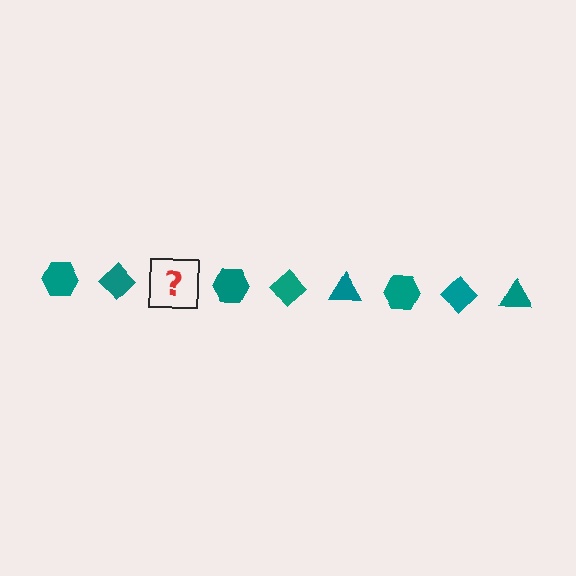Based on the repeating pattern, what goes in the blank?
The blank should be a teal triangle.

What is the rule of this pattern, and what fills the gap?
The rule is that the pattern cycles through hexagon, diamond, triangle shapes in teal. The gap should be filled with a teal triangle.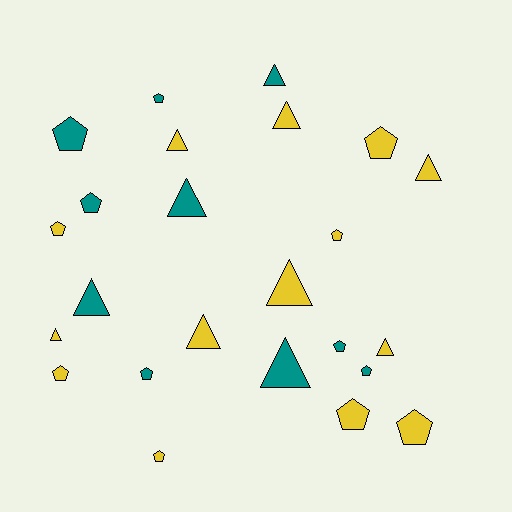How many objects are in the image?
There are 24 objects.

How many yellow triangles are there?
There are 7 yellow triangles.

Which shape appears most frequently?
Pentagon, with 13 objects.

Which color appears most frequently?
Yellow, with 14 objects.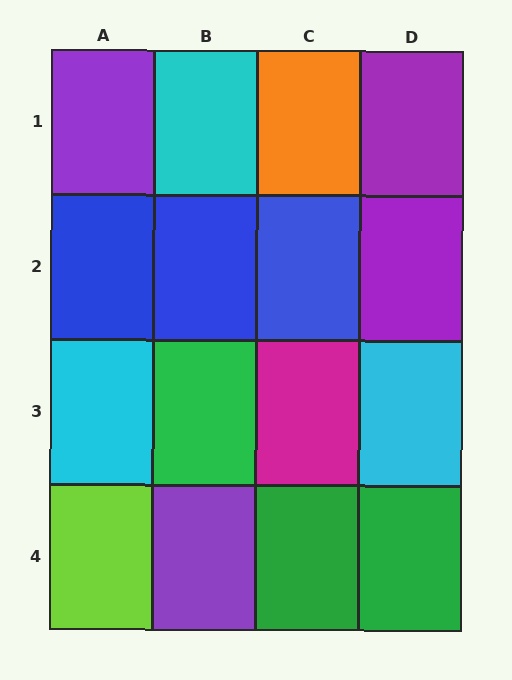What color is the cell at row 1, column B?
Cyan.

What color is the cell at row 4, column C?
Green.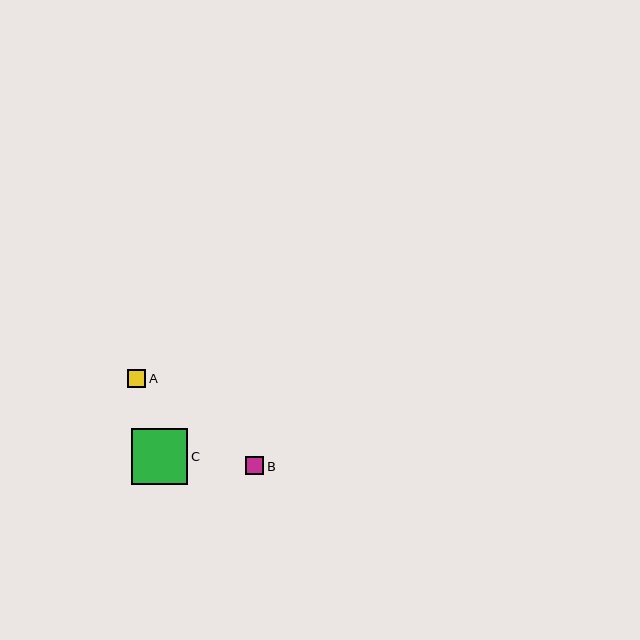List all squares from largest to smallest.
From largest to smallest: C, B, A.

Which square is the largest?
Square C is the largest with a size of approximately 56 pixels.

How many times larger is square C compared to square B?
Square C is approximately 3.1 times the size of square B.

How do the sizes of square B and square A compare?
Square B and square A are approximately the same size.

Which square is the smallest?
Square A is the smallest with a size of approximately 18 pixels.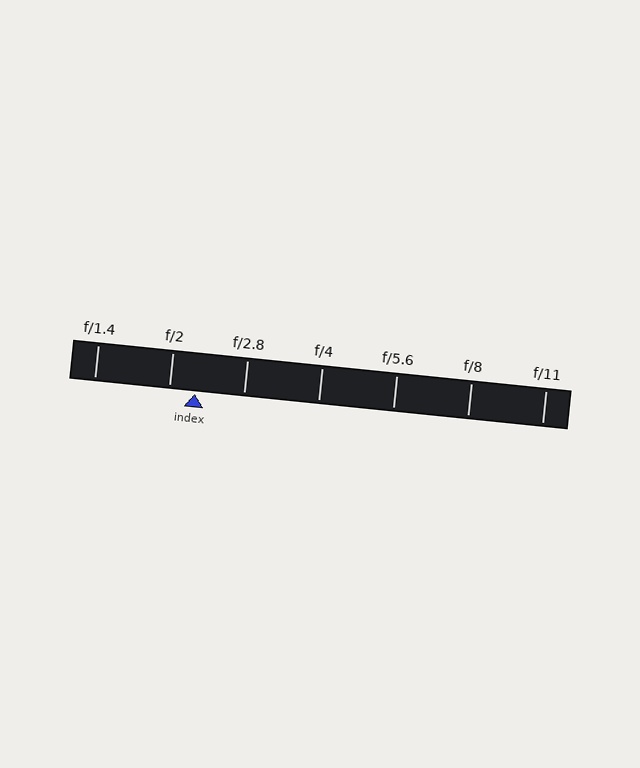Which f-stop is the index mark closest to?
The index mark is closest to f/2.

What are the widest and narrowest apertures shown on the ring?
The widest aperture shown is f/1.4 and the narrowest is f/11.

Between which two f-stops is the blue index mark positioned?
The index mark is between f/2 and f/2.8.